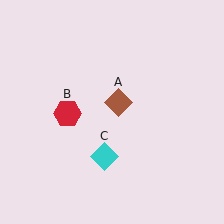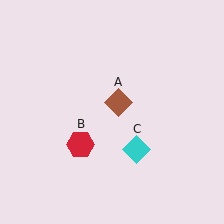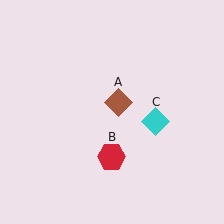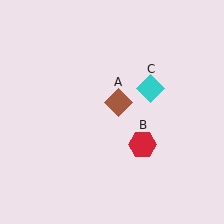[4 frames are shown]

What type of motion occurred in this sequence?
The red hexagon (object B), cyan diamond (object C) rotated counterclockwise around the center of the scene.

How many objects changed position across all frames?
2 objects changed position: red hexagon (object B), cyan diamond (object C).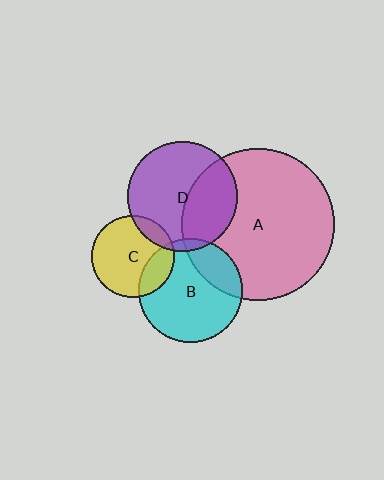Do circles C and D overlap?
Yes.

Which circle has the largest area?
Circle A (pink).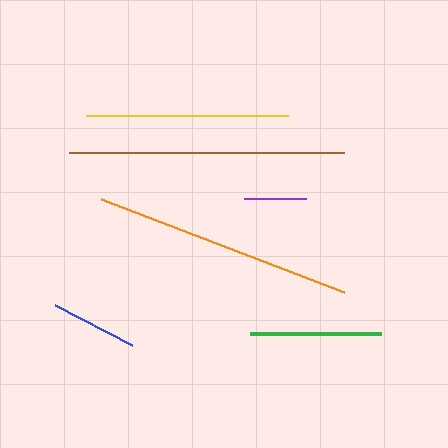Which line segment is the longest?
The brown line is the longest at approximately 275 pixels.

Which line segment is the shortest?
The purple line is the shortest at approximately 62 pixels.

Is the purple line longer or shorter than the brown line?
The brown line is longer than the purple line.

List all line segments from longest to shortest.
From longest to shortest: brown, orange, yellow, green, blue, purple.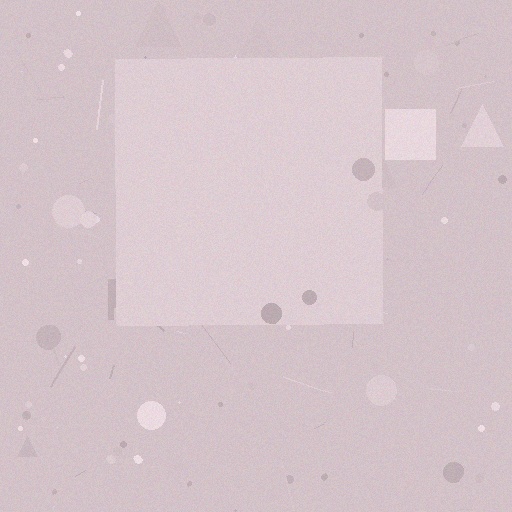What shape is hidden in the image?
A square is hidden in the image.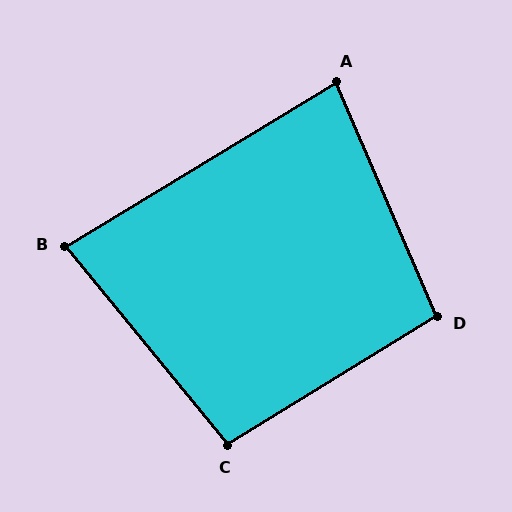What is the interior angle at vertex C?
Approximately 98 degrees (obtuse).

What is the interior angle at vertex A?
Approximately 82 degrees (acute).